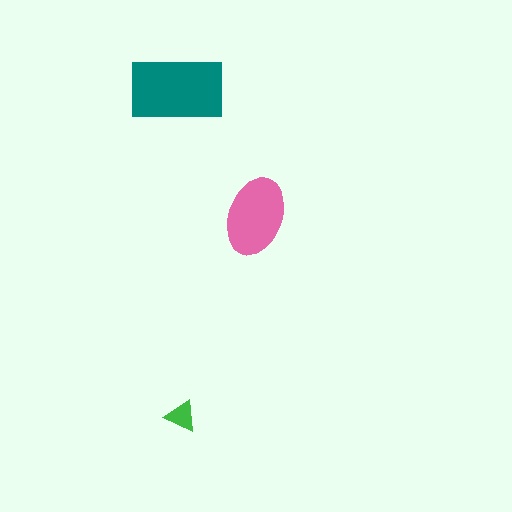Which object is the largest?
The teal rectangle.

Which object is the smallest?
The green triangle.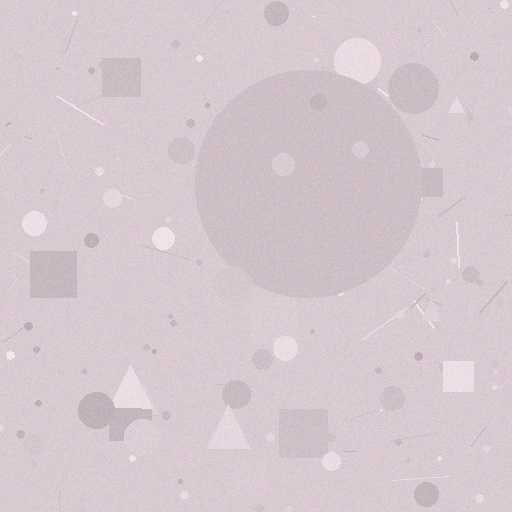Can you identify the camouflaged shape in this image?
The camouflaged shape is a circle.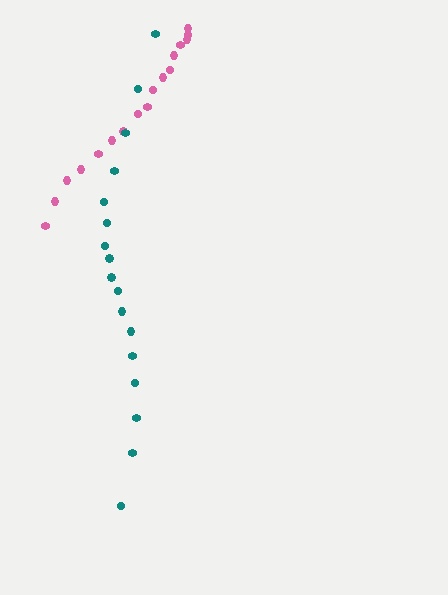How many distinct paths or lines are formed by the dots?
There are 2 distinct paths.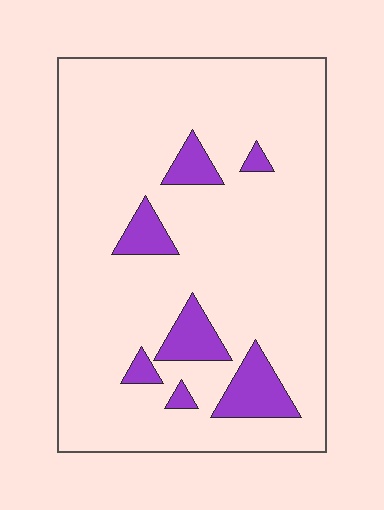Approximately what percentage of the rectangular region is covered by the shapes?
Approximately 10%.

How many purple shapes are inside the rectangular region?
7.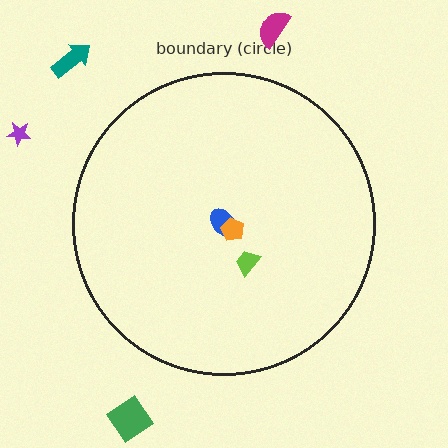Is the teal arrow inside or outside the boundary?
Outside.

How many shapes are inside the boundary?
3 inside, 4 outside.